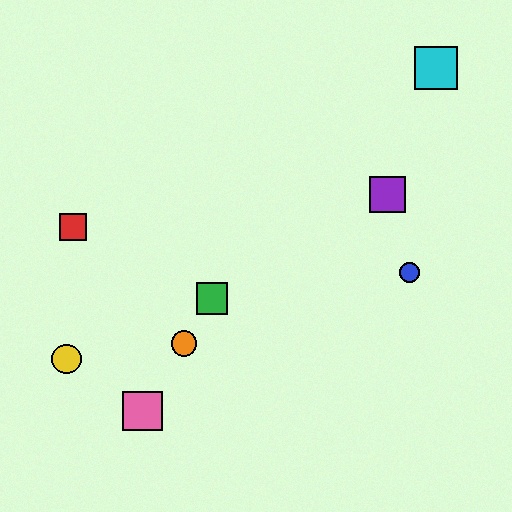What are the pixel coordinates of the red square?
The red square is at (73, 227).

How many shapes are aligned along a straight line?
3 shapes (the green square, the orange circle, the pink square) are aligned along a straight line.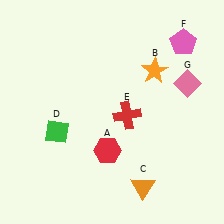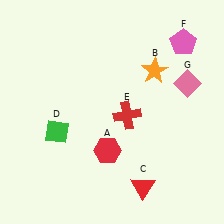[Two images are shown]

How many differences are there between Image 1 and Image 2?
There is 1 difference between the two images.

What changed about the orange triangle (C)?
In Image 1, C is orange. In Image 2, it changed to red.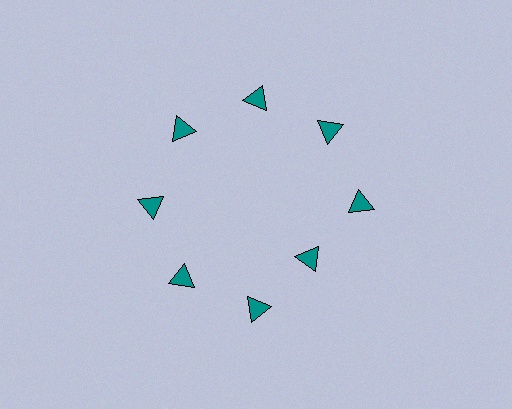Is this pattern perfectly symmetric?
No. The 8 teal triangles are arranged in a ring, but one element near the 4 o'clock position is pulled inward toward the center, breaking the 8-fold rotational symmetry.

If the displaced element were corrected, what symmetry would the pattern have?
It would have 8-fold rotational symmetry — the pattern would map onto itself every 45 degrees.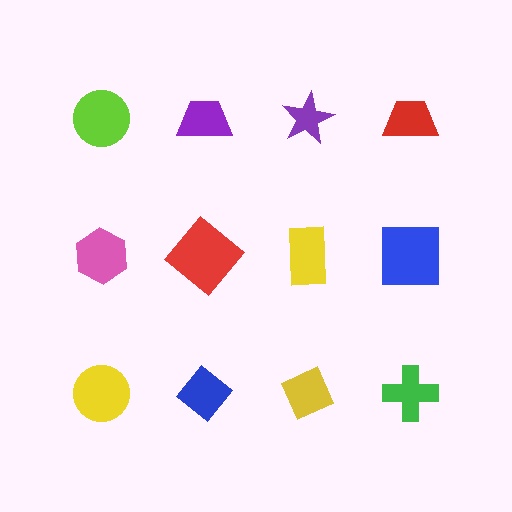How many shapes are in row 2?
4 shapes.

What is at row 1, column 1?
A lime circle.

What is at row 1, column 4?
A red trapezoid.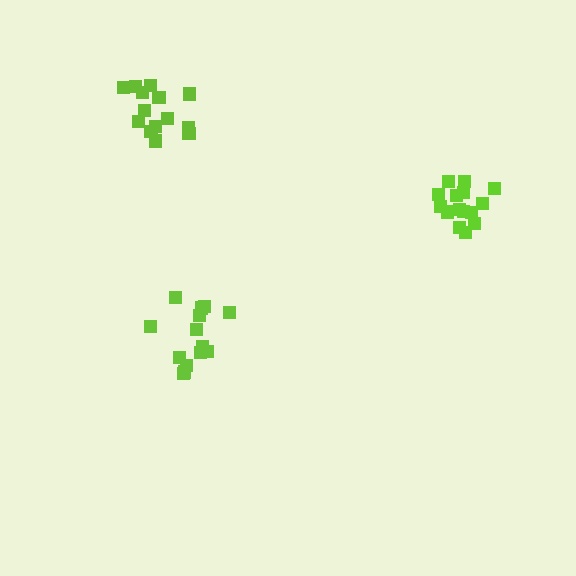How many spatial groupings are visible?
There are 3 spatial groupings.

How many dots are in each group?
Group 1: 14 dots, Group 2: 15 dots, Group 3: 14 dots (43 total).